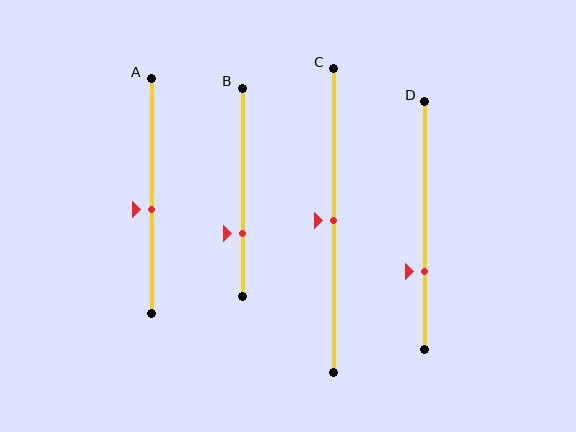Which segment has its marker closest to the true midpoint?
Segment C has its marker closest to the true midpoint.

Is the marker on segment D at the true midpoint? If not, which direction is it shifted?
No, the marker on segment D is shifted downward by about 19% of the segment length.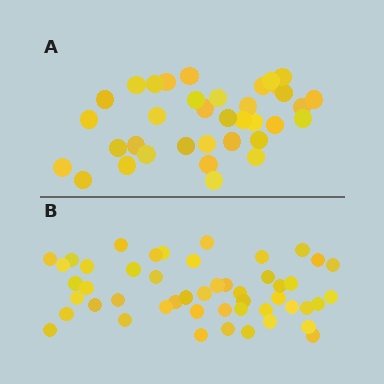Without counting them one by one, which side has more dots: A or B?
Region B (the bottom region) has more dots.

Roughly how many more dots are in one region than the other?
Region B has approximately 15 more dots than region A.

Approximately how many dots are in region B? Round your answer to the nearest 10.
About 50 dots. (The exact count is 49, which rounds to 50.)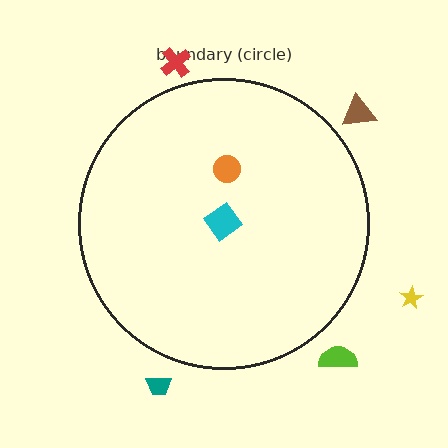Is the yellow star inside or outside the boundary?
Outside.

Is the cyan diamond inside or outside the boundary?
Inside.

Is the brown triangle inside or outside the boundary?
Outside.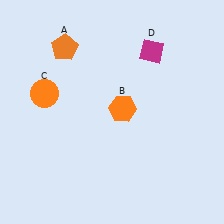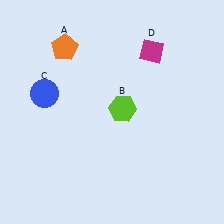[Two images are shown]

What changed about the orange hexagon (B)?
In Image 1, B is orange. In Image 2, it changed to lime.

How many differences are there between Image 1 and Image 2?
There are 2 differences between the two images.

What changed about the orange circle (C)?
In Image 1, C is orange. In Image 2, it changed to blue.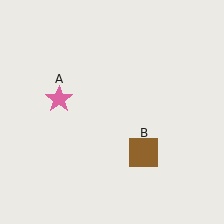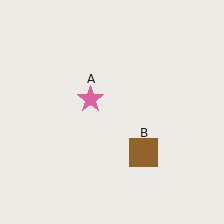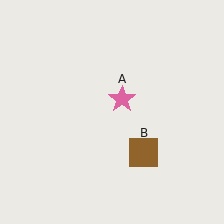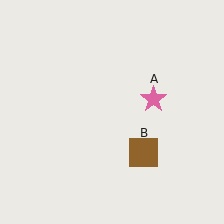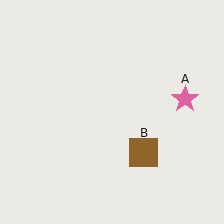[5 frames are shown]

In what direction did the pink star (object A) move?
The pink star (object A) moved right.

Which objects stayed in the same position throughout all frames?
Brown square (object B) remained stationary.